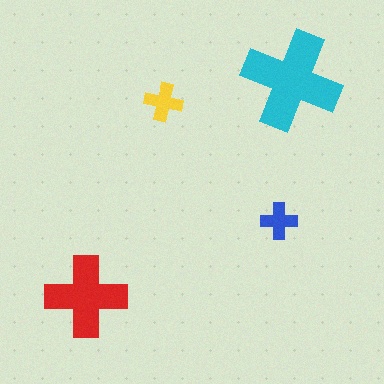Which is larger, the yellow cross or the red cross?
The red one.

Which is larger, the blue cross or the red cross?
The red one.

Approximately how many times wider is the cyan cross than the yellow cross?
About 2.5 times wider.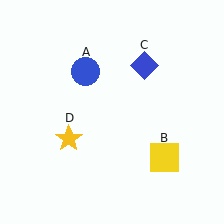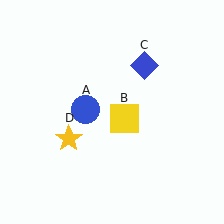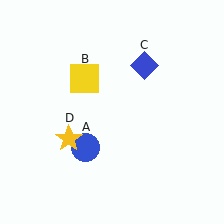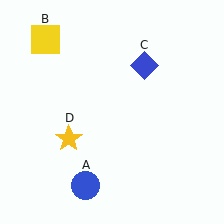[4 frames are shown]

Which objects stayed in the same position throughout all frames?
Blue diamond (object C) and yellow star (object D) remained stationary.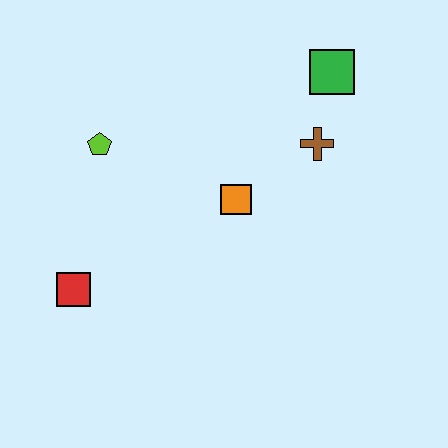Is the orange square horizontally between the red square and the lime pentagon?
No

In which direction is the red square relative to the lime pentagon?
The red square is below the lime pentagon.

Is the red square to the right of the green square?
No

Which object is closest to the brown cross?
The green square is closest to the brown cross.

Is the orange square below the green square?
Yes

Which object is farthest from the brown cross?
The red square is farthest from the brown cross.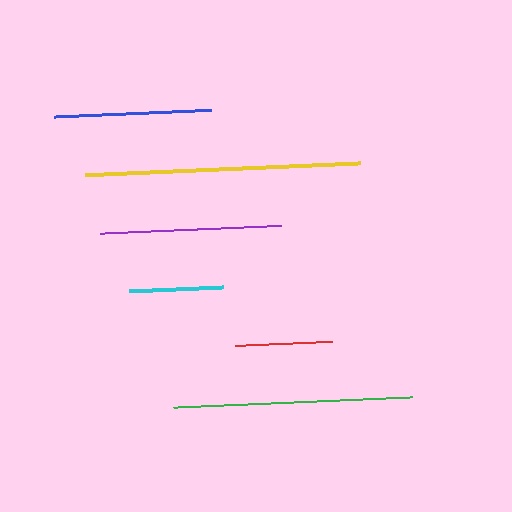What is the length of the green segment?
The green segment is approximately 238 pixels long.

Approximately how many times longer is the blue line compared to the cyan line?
The blue line is approximately 1.7 times the length of the cyan line.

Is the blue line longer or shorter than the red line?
The blue line is longer than the red line.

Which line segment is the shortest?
The cyan line is the shortest at approximately 94 pixels.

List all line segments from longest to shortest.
From longest to shortest: yellow, green, purple, blue, red, cyan.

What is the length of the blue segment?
The blue segment is approximately 157 pixels long.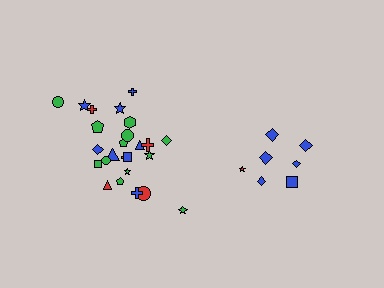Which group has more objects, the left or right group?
The left group.